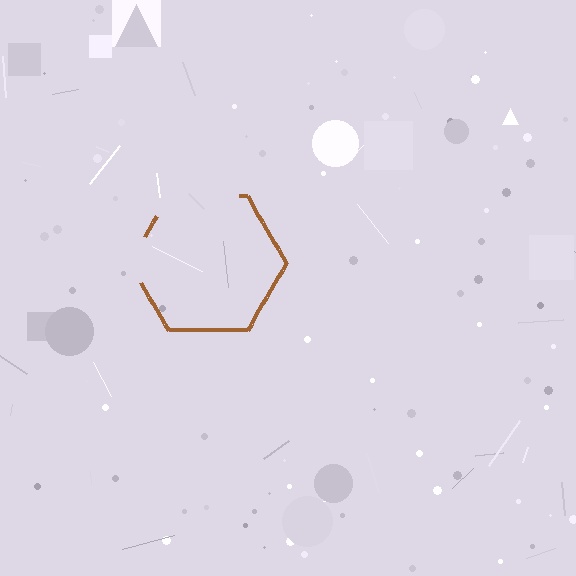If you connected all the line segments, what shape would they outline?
They would outline a hexagon.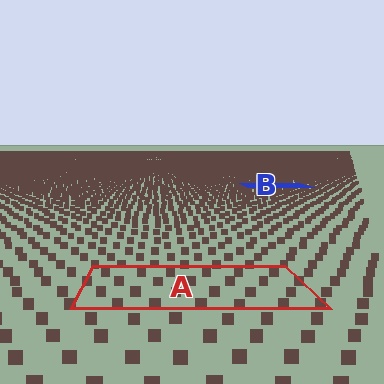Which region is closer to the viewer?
Region A is closer. The texture elements there are larger and more spread out.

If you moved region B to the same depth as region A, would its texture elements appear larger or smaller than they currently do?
They would appear larger. At a closer depth, the same texture elements are projected at a bigger on-screen size.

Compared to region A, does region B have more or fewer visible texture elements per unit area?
Region B has more texture elements per unit area — they are packed more densely because it is farther away.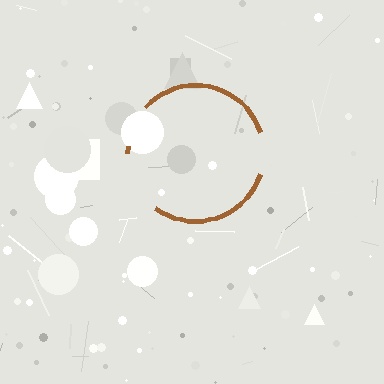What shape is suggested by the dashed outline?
The dashed outline suggests a circle.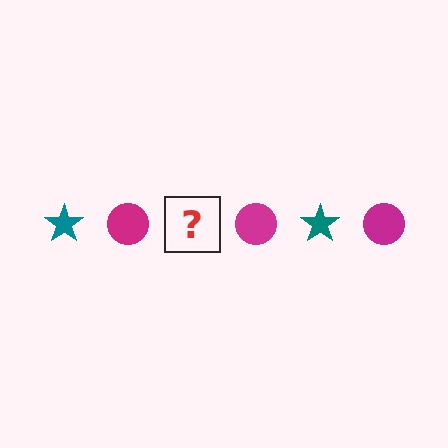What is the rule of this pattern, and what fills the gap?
The rule is that the pattern alternates between teal star and magenta circle. The gap should be filled with a teal star.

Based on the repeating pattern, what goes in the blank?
The blank should be a teal star.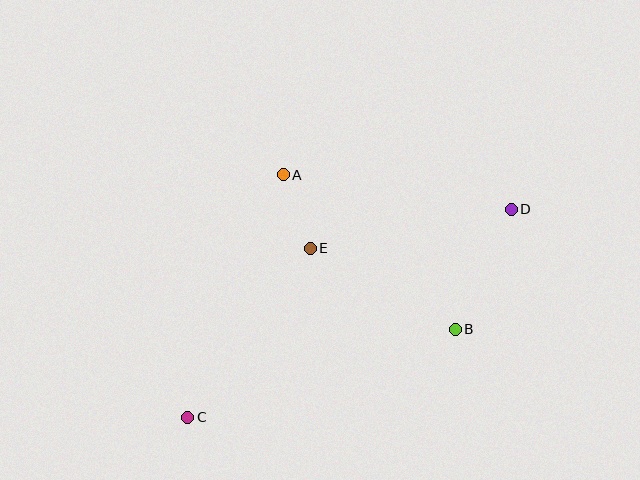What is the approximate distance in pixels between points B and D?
The distance between B and D is approximately 132 pixels.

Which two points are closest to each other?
Points A and E are closest to each other.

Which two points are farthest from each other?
Points C and D are farthest from each other.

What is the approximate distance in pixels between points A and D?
The distance between A and D is approximately 230 pixels.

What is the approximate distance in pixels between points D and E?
The distance between D and E is approximately 205 pixels.